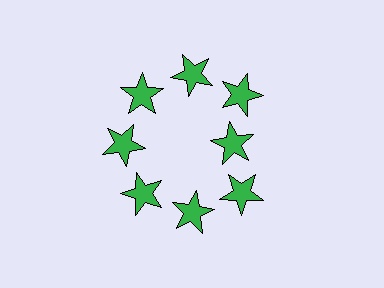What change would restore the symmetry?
The symmetry would be restored by moving it outward, back onto the ring so that all 8 stars sit at equal angles and equal distance from the center.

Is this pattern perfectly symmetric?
No. The 8 green stars are arranged in a ring, but one element near the 3 o'clock position is pulled inward toward the center, breaking the 8-fold rotational symmetry.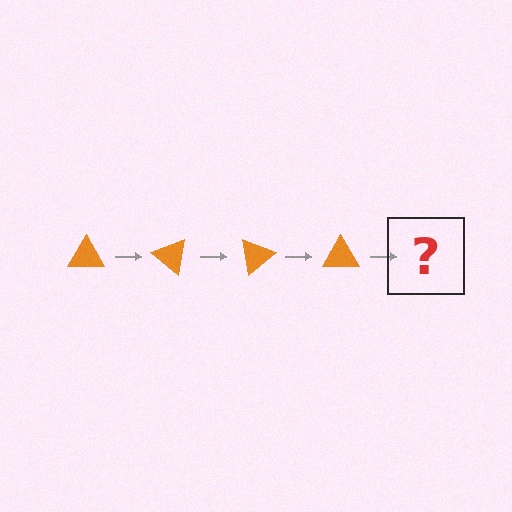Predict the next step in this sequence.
The next step is an orange triangle rotated 160 degrees.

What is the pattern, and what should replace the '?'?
The pattern is that the triangle rotates 40 degrees each step. The '?' should be an orange triangle rotated 160 degrees.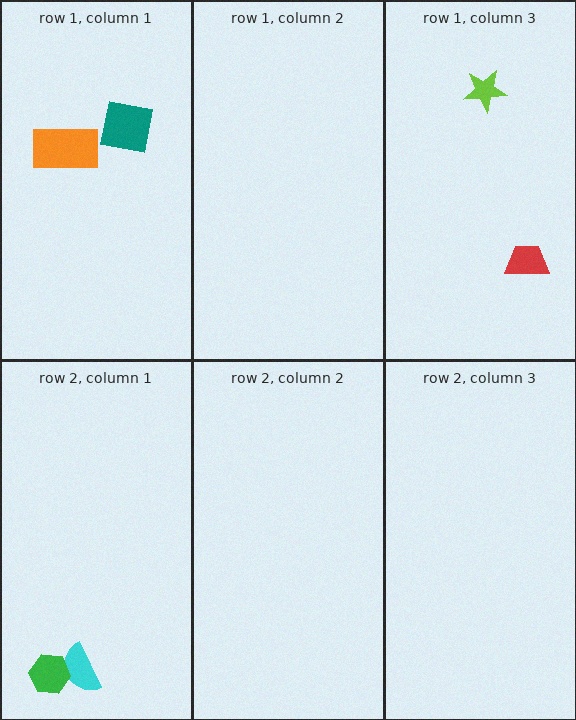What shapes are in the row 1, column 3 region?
The lime star, the red trapezoid.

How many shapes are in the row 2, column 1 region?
2.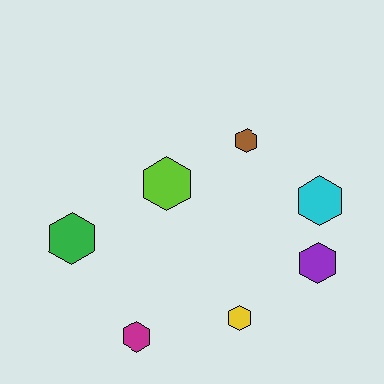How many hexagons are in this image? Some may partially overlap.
There are 7 hexagons.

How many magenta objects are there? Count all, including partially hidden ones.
There is 1 magenta object.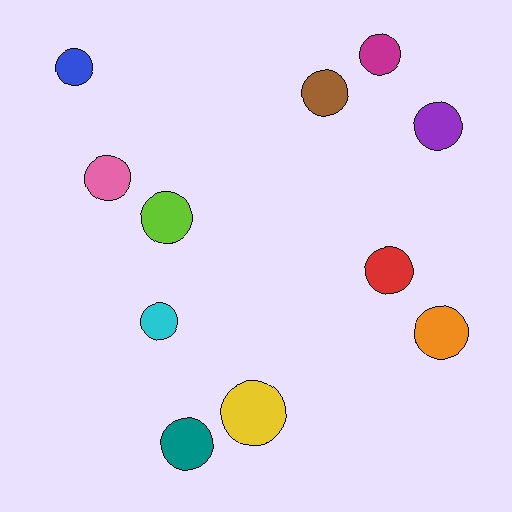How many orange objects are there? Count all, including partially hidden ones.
There is 1 orange object.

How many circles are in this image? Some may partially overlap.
There are 11 circles.